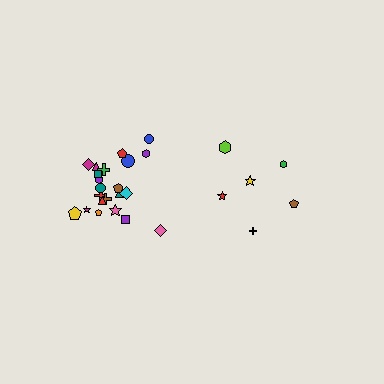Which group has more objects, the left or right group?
The left group.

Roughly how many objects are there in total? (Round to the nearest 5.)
Roughly 30 objects in total.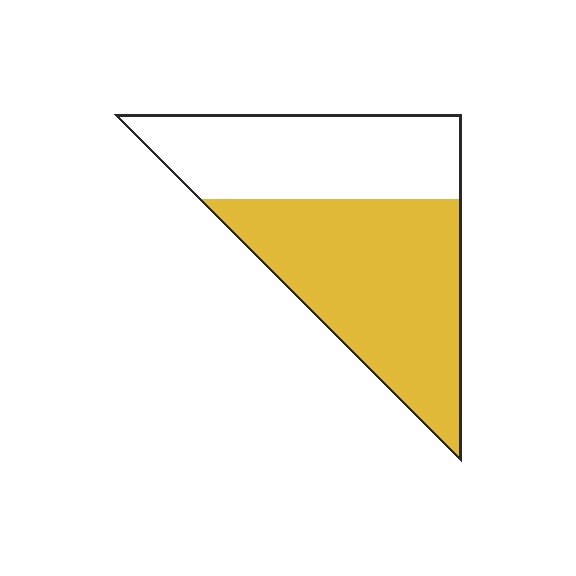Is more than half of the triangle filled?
Yes.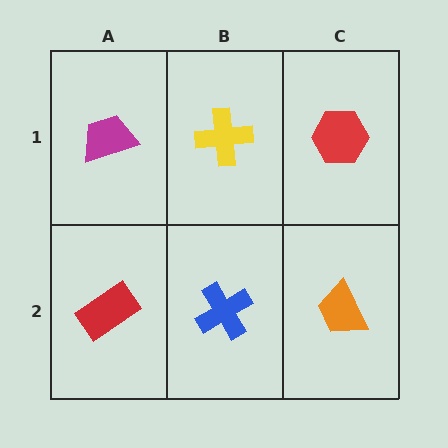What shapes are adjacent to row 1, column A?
A red rectangle (row 2, column A), a yellow cross (row 1, column B).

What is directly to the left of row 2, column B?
A red rectangle.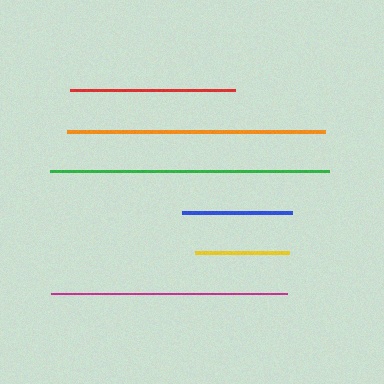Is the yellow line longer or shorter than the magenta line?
The magenta line is longer than the yellow line.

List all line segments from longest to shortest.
From longest to shortest: green, orange, magenta, red, blue, yellow.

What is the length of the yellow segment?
The yellow segment is approximately 94 pixels long.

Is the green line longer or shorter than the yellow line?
The green line is longer than the yellow line.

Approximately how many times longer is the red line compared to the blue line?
The red line is approximately 1.5 times the length of the blue line.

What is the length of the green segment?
The green segment is approximately 278 pixels long.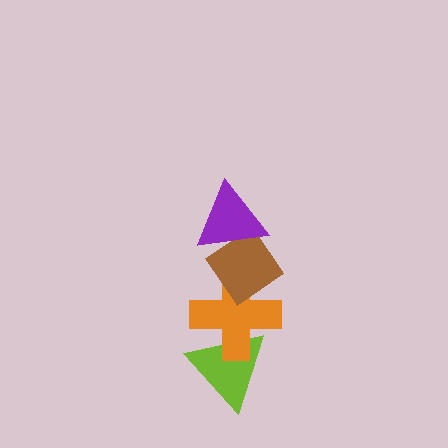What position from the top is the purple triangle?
The purple triangle is 1st from the top.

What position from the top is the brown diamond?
The brown diamond is 2nd from the top.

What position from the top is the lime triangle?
The lime triangle is 4th from the top.